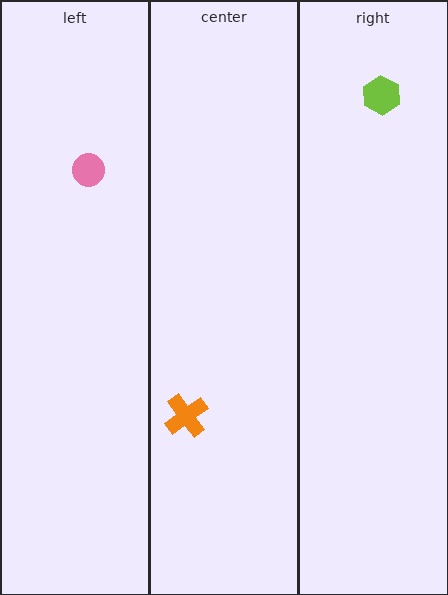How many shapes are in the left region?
1.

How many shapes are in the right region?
1.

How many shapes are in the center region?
1.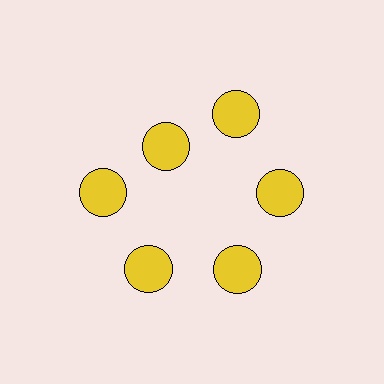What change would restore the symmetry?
The symmetry would be restored by moving it outward, back onto the ring so that all 6 circles sit at equal angles and equal distance from the center.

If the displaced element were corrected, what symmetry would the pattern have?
It would have 6-fold rotational symmetry — the pattern would map onto itself every 60 degrees.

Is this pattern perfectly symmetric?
No. The 6 yellow circles are arranged in a ring, but one element near the 11 o'clock position is pulled inward toward the center, breaking the 6-fold rotational symmetry.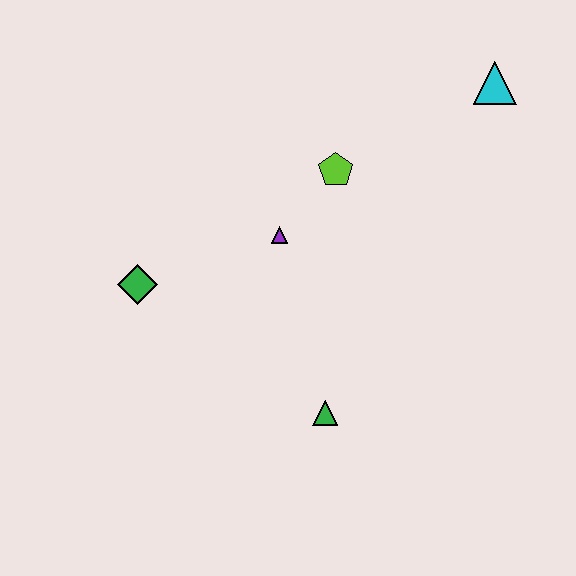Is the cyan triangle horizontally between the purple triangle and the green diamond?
No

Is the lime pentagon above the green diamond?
Yes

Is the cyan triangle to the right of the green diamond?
Yes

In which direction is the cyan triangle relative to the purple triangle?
The cyan triangle is to the right of the purple triangle.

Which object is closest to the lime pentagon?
The purple triangle is closest to the lime pentagon.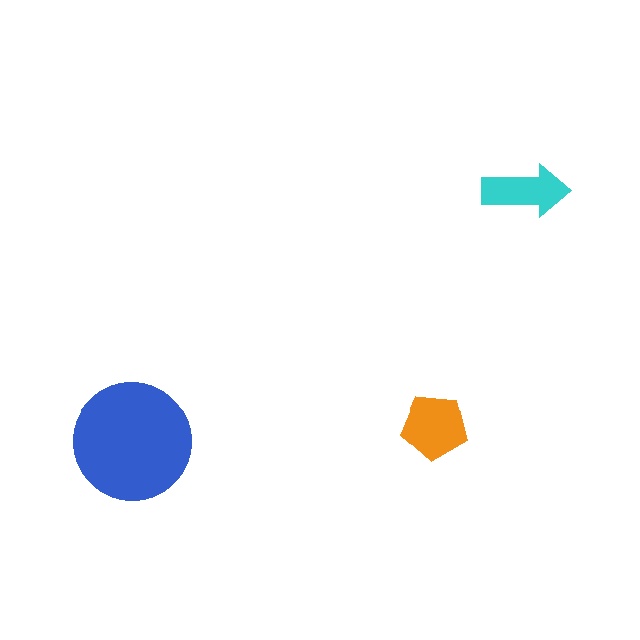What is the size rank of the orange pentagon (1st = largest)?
2nd.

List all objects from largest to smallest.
The blue circle, the orange pentagon, the cyan arrow.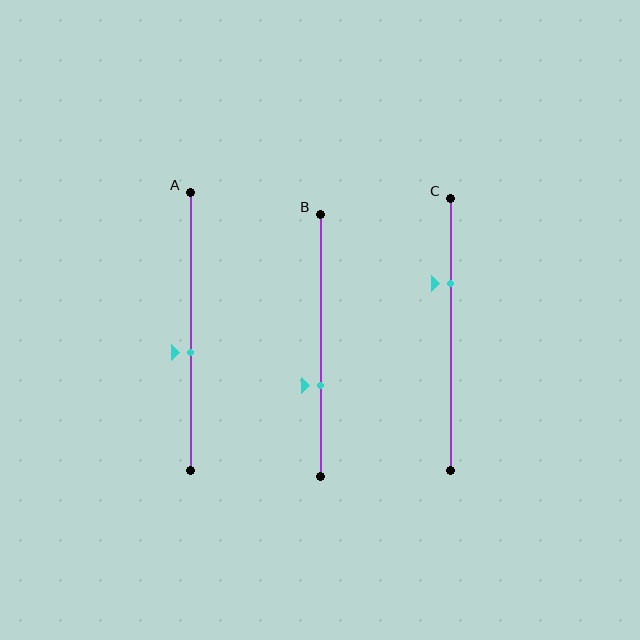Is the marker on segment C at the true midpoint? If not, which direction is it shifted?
No, the marker on segment C is shifted upward by about 19% of the segment length.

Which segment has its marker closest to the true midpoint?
Segment A has its marker closest to the true midpoint.